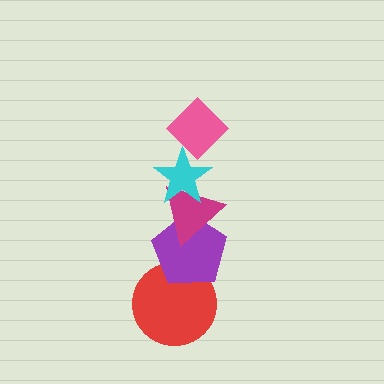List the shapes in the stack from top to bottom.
From top to bottom: the pink diamond, the cyan star, the magenta triangle, the purple pentagon, the red circle.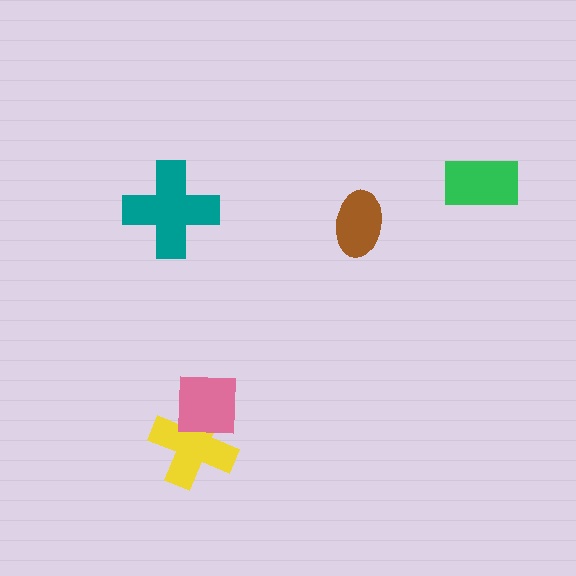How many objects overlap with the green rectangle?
0 objects overlap with the green rectangle.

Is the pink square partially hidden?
No, no other shape covers it.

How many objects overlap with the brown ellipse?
0 objects overlap with the brown ellipse.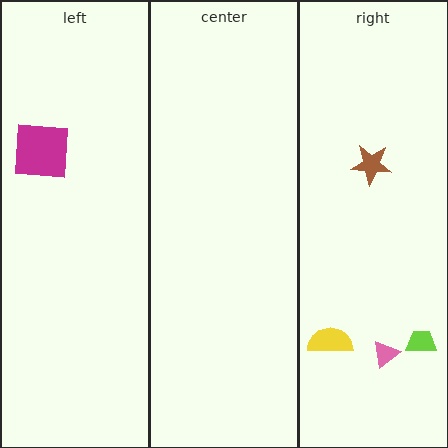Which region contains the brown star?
The right region.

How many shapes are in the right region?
4.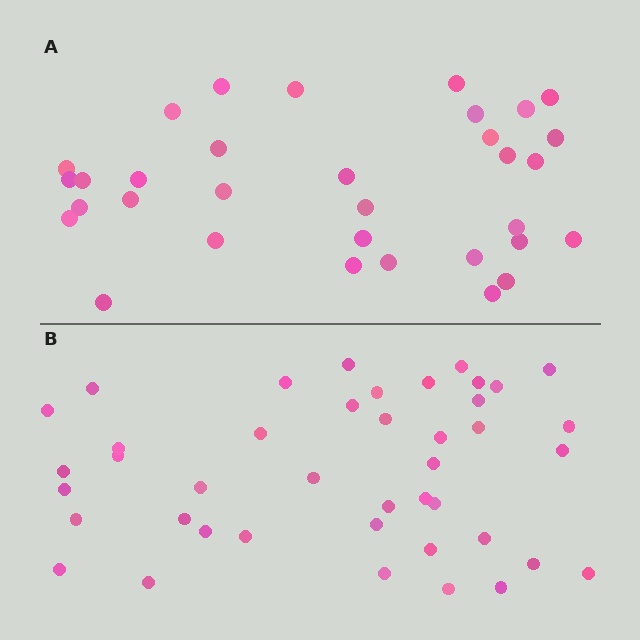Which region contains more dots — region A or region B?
Region B (the bottom region) has more dots.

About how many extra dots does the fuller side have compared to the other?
Region B has roughly 8 or so more dots than region A.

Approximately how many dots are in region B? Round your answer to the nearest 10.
About 40 dots. (The exact count is 42, which rounds to 40.)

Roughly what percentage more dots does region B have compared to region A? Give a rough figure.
About 25% more.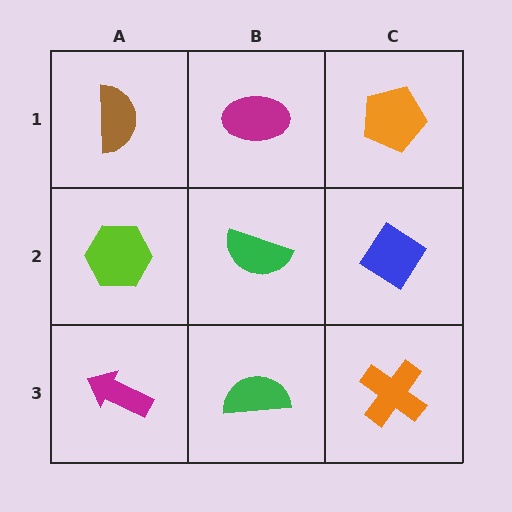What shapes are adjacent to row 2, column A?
A brown semicircle (row 1, column A), a magenta arrow (row 3, column A), a green semicircle (row 2, column B).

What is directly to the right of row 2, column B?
A blue diamond.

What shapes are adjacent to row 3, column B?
A green semicircle (row 2, column B), a magenta arrow (row 3, column A), an orange cross (row 3, column C).